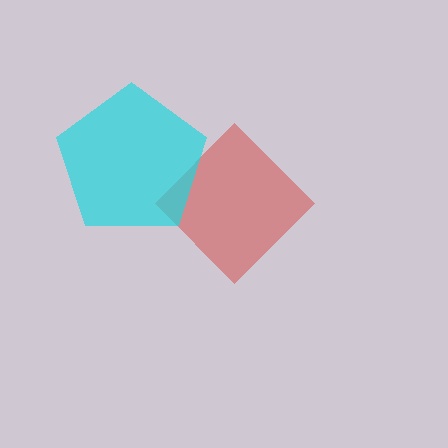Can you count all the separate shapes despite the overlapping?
Yes, there are 2 separate shapes.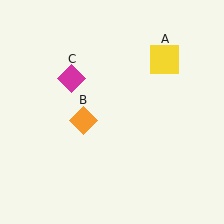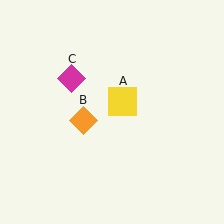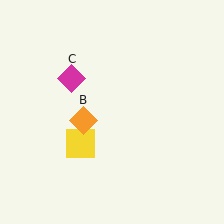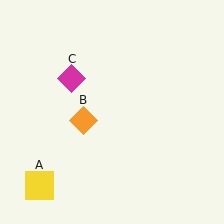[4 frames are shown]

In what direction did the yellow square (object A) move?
The yellow square (object A) moved down and to the left.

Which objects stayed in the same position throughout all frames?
Orange diamond (object B) and magenta diamond (object C) remained stationary.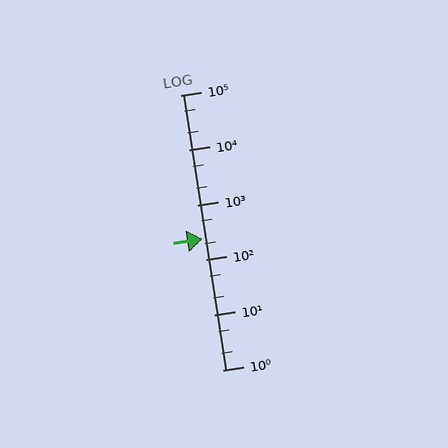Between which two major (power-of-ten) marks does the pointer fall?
The pointer is between 100 and 1000.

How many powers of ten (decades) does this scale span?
The scale spans 5 decades, from 1 to 100000.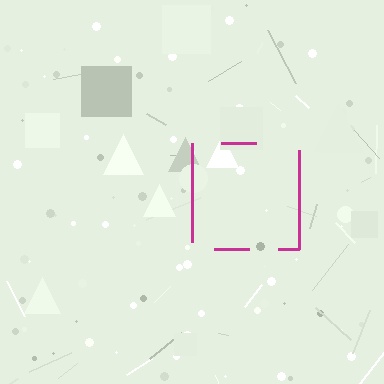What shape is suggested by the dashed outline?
The dashed outline suggests a square.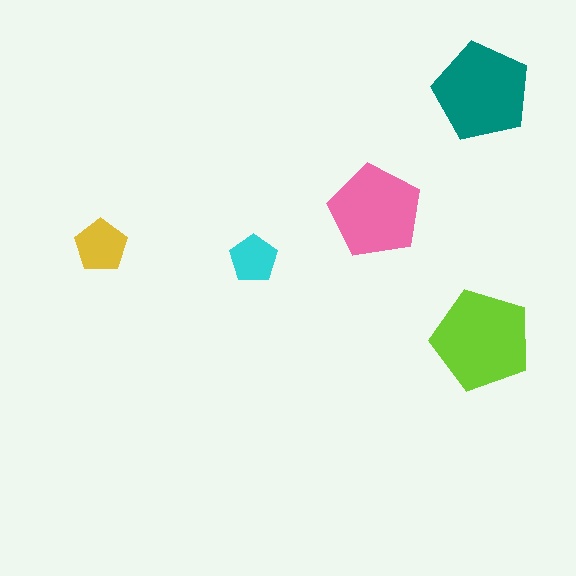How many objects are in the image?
There are 5 objects in the image.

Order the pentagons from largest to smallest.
the lime one, the teal one, the pink one, the yellow one, the cyan one.